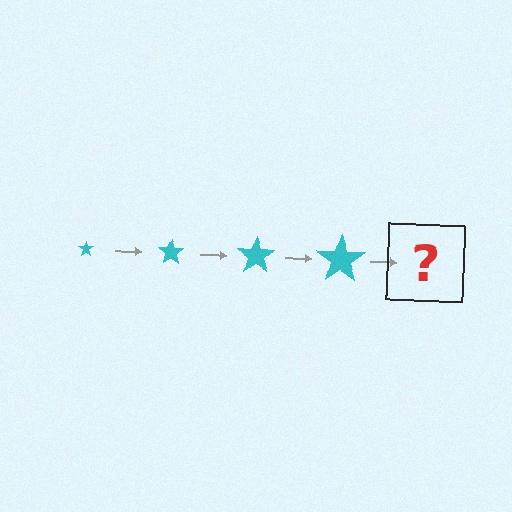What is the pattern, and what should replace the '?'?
The pattern is that the star gets progressively larger each step. The '?' should be a cyan star, larger than the previous one.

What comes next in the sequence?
The next element should be a cyan star, larger than the previous one.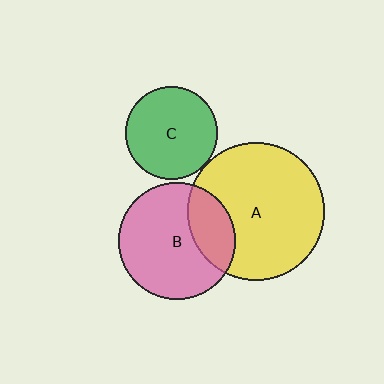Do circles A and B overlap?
Yes.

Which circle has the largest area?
Circle A (yellow).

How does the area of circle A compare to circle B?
Approximately 1.4 times.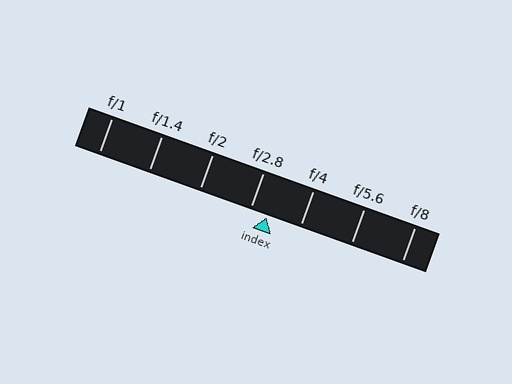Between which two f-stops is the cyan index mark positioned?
The index mark is between f/2.8 and f/4.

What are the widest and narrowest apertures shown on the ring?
The widest aperture shown is f/1 and the narrowest is f/8.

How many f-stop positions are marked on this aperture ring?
There are 7 f-stop positions marked.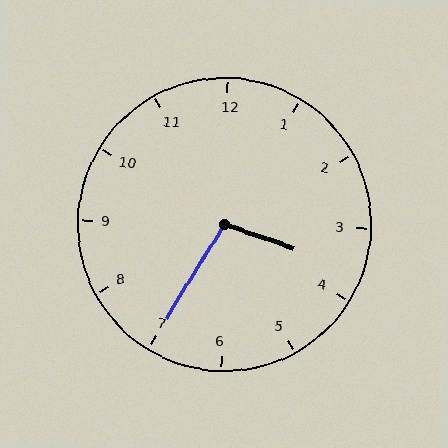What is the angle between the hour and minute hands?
Approximately 102 degrees.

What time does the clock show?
3:35.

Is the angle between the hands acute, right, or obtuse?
It is obtuse.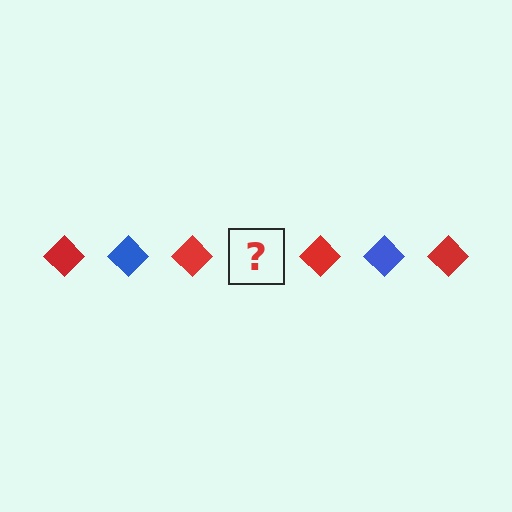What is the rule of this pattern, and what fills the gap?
The rule is that the pattern cycles through red, blue diamonds. The gap should be filled with a blue diamond.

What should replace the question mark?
The question mark should be replaced with a blue diamond.